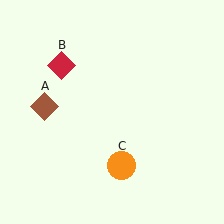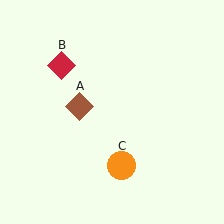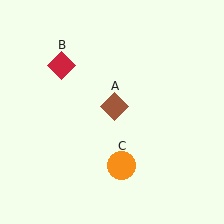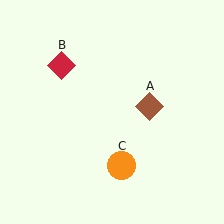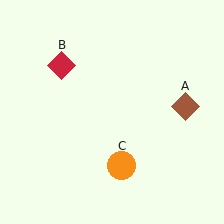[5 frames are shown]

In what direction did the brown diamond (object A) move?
The brown diamond (object A) moved right.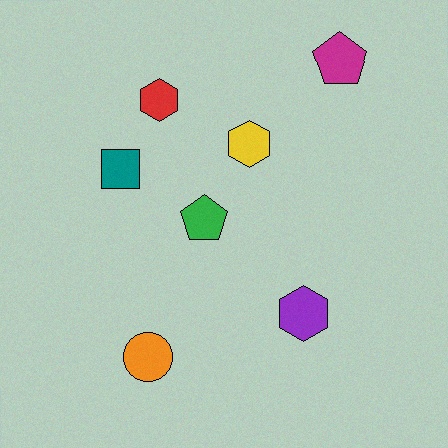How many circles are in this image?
There is 1 circle.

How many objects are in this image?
There are 7 objects.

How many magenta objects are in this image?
There is 1 magenta object.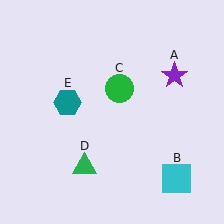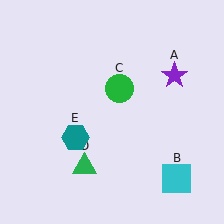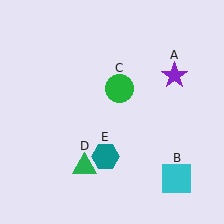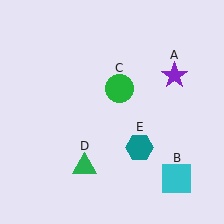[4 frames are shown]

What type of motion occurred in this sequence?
The teal hexagon (object E) rotated counterclockwise around the center of the scene.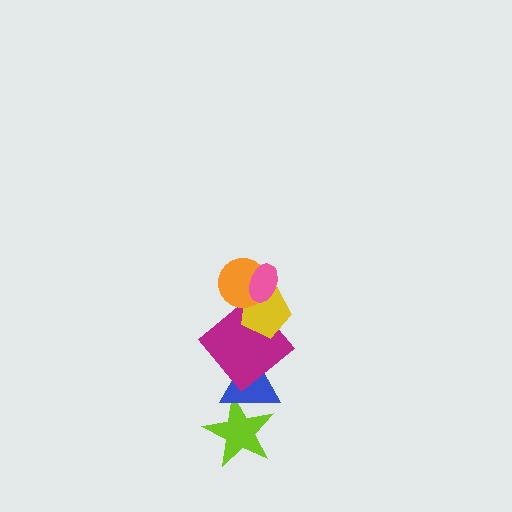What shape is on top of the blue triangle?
The magenta diamond is on top of the blue triangle.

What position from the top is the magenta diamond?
The magenta diamond is 4th from the top.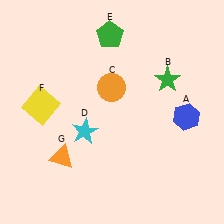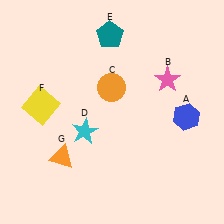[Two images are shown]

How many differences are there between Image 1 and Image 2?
There are 2 differences between the two images.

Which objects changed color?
B changed from green to pink. E changed from green to teal.